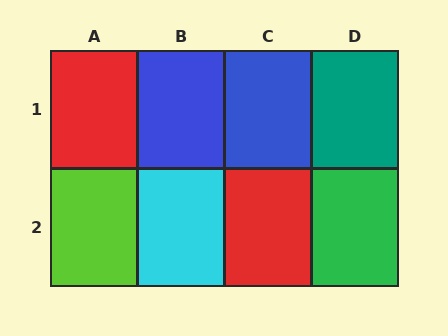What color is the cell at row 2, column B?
Cyan.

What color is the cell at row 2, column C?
Red.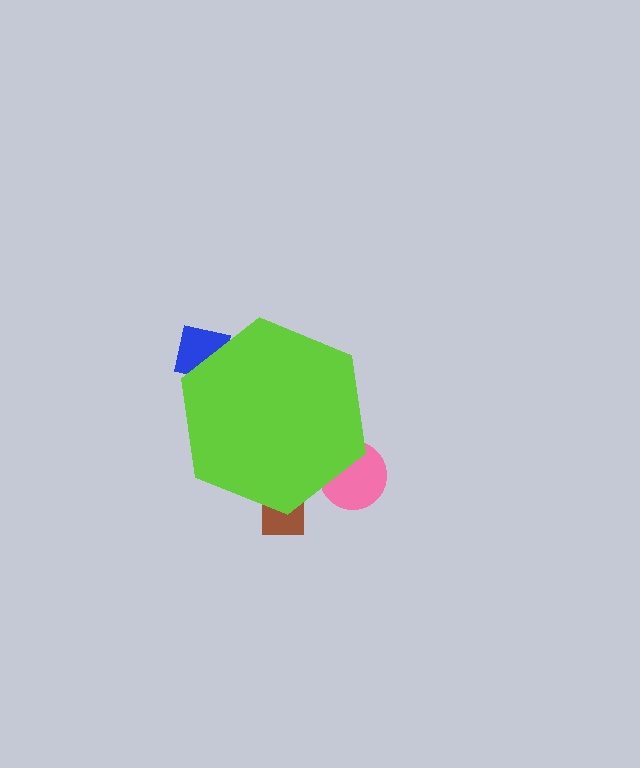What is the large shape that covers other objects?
A lime hexagon.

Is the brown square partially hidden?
Yes, the brown square is partially hidden behind the lime hexagon.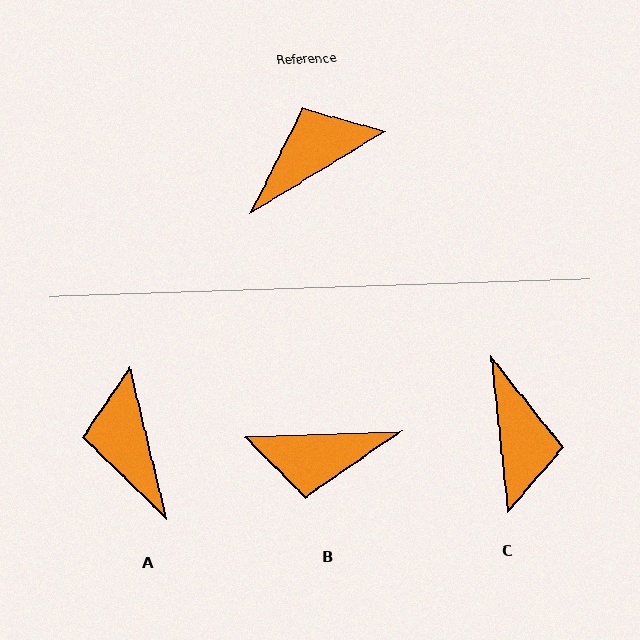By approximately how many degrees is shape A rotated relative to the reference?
Approximately 72 degrees counter-clockwise.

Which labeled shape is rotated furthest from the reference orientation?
B, about 151 degrees away.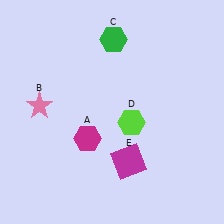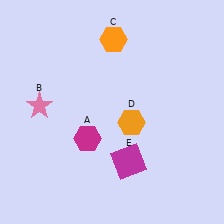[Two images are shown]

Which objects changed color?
C changed from green to orange. D changed from lime to orange.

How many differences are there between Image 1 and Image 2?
There are 2 differences between the two images.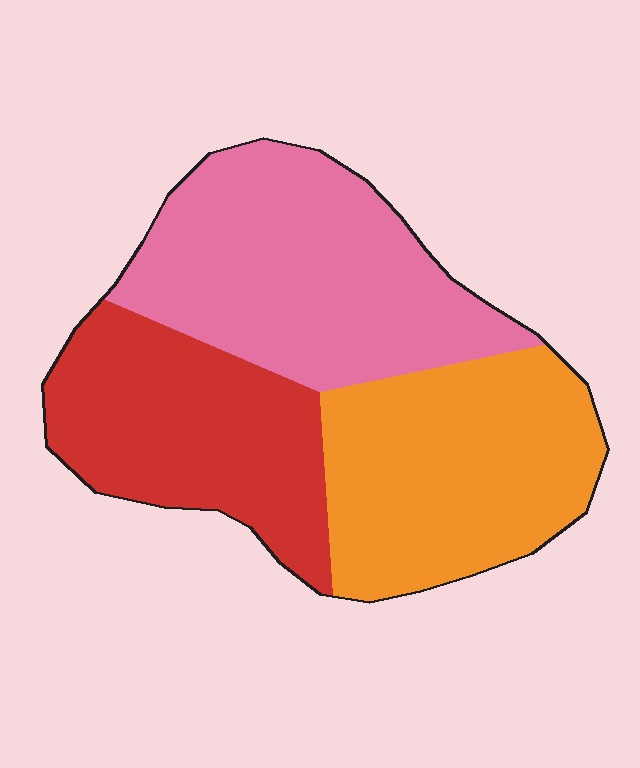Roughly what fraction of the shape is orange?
Orange takes up between a quarter and a half of the shape.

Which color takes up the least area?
Red, at roughly 30%.